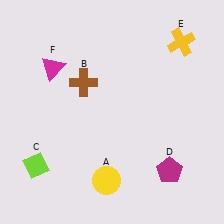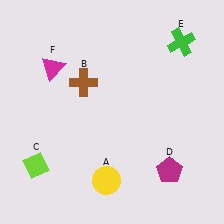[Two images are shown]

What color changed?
The cross (E) changed from yellow in Image 1 to green in Image 2.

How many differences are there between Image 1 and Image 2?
There is 1 difference between the two images.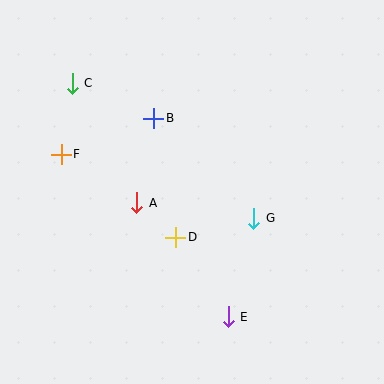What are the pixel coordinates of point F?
Point F is at (61, 154).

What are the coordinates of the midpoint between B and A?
The midpoint between B and A is at (145, 161).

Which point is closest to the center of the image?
Point D at (176, 237) is closest to the center.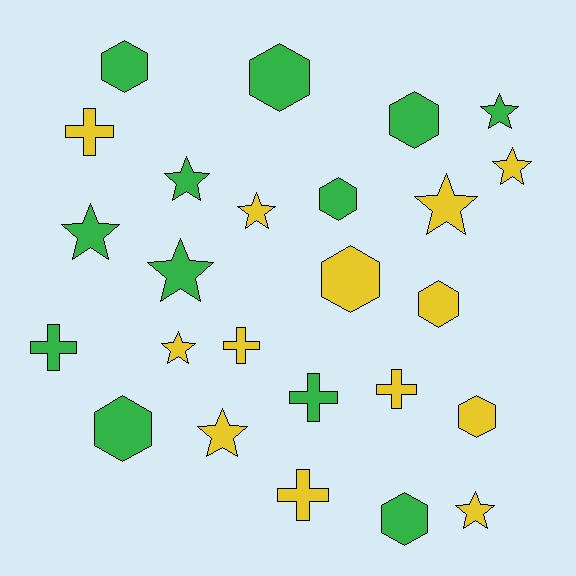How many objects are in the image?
There are 25 objects.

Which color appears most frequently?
Yellow, with 13 objects.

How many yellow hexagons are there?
There are 3 yellow hexagons.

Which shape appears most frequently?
Star, with 10 objects.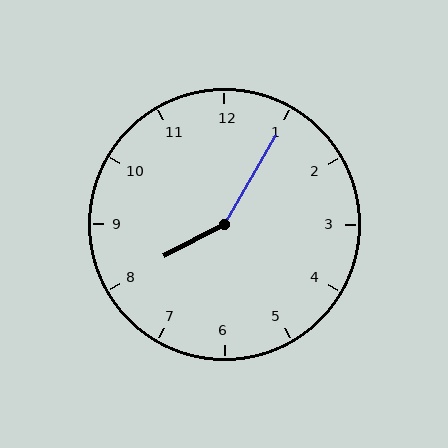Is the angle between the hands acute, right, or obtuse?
It is obtuse.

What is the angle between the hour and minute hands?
Approximately 148 degrees.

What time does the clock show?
8:05.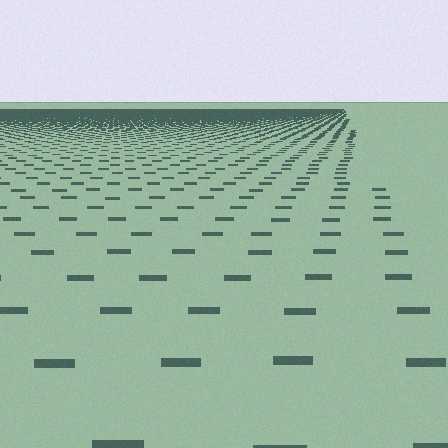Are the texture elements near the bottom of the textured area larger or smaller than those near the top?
Larger. Near the bottom, elements are closer to the viewer and appear at a bigger on-screen size.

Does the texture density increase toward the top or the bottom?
Density increases toward the top.